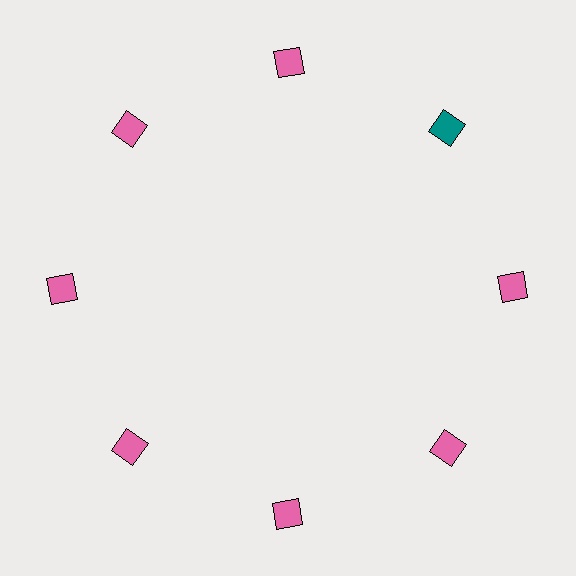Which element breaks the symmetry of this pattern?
The teal square at roughly the 2 o'clock position breaks the symmetry. All other shapes are pink squares.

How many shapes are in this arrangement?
There are 8 shapes arranged in a ring pattern.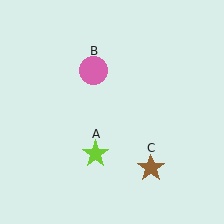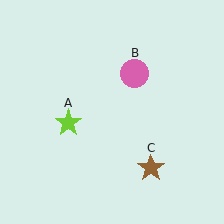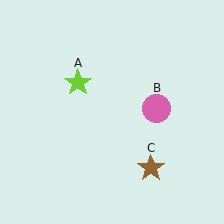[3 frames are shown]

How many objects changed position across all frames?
2 objects changed position: lime star (object A), pink circle (object B).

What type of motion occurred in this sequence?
The lime star (object A), pink circle (object B) rotated clockwise around the center of the scene.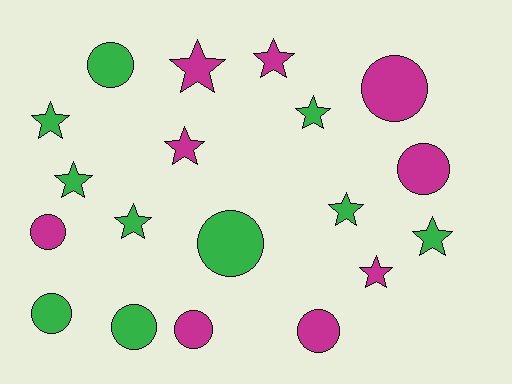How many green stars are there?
There are 6 green stars.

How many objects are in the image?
There are 19 objects.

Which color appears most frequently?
Green, with 10 objects.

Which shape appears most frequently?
Star, with 10 objects.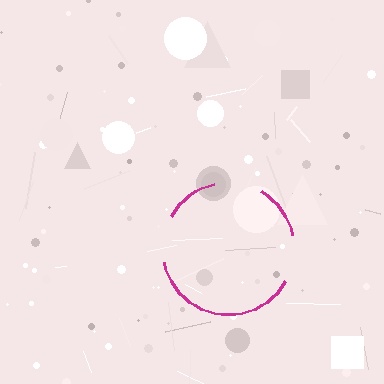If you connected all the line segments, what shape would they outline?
They would outline a circle.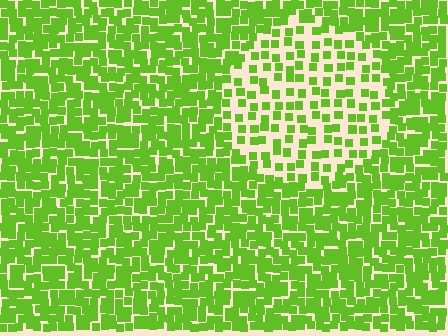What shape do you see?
I see a circle.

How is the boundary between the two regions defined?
The boundary is defined by a change in element density (approximately 2.2x ratio). All elements are the same color, size, and shape.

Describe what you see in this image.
The image contains small lime elements arranged at two different densities. A circle-shaped region is visible where the elements are less densely packed than the surrounding area.